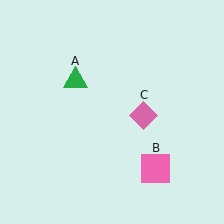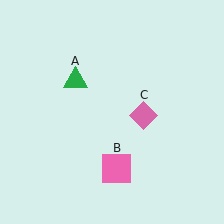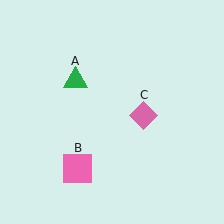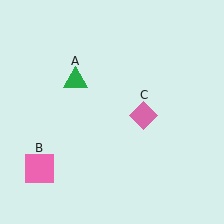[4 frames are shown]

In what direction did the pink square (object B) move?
The pink square (object B) moved left.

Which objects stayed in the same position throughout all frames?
Green triangle (object A) and pink diamond (object C) remained stationary.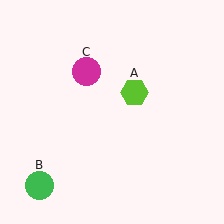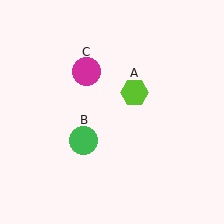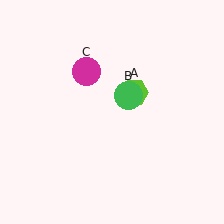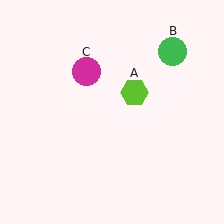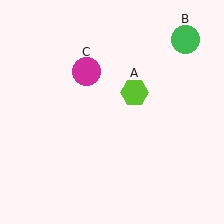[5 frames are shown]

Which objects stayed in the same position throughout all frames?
Lime hexagon (object A) and magenta circle (object C) remained stationary.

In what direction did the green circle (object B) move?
The green circle (object B) moved up and to the right.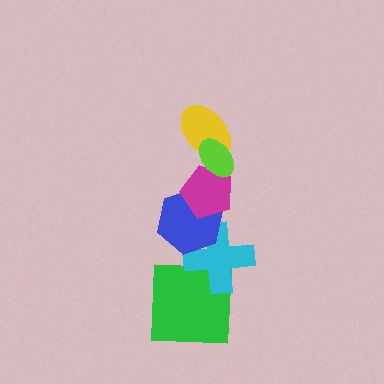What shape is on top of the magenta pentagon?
The yellow ellipse is on top of the magenta pentagon.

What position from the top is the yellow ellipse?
The yellow ellipse is 2nd from the top.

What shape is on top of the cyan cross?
The blue hexagon is on top of the cyan cross.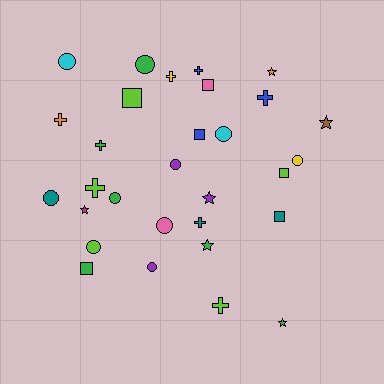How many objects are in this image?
There are 30 objects.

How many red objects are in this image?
There are no red objects.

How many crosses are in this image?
There are 8 crosses.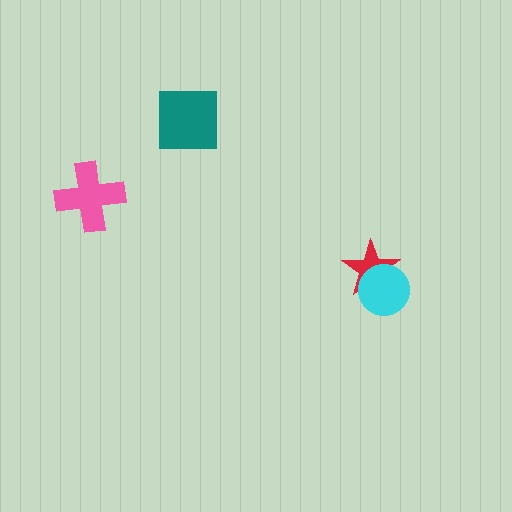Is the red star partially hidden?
Yes, it is partially covered by another shape.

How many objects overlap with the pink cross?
0 objects overlap with the pink cross.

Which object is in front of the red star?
The cyan circle is in front of the red star.